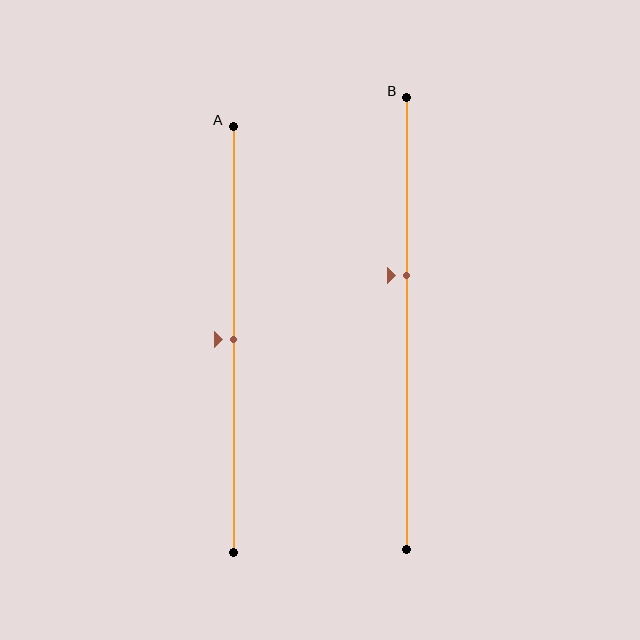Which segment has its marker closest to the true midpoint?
Segment A has its marker closest to the true midpoint.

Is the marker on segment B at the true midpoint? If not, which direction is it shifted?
No, the marker on segment B is shifted upward by about 11% of the segment length.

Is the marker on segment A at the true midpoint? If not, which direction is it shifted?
Yes, the marker on segment A is at the true midpoint.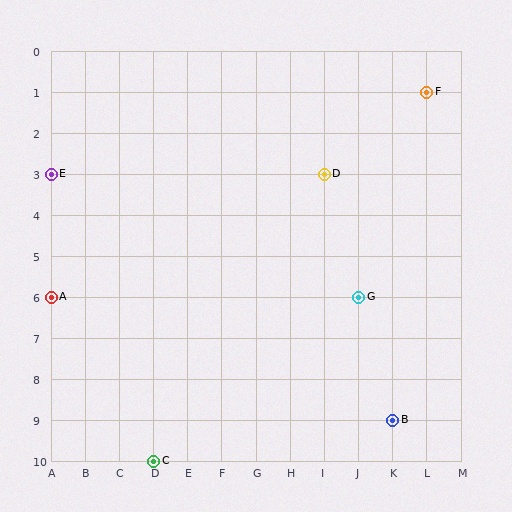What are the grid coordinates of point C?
Point C is at grid coordinates (D, 10).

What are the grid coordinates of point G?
Point G is at grid coordinates (J, 6).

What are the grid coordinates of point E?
Point E is at grid coordinates (A, 3).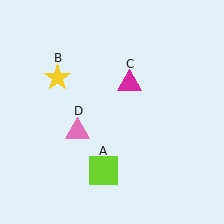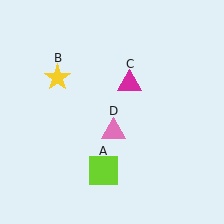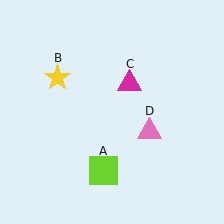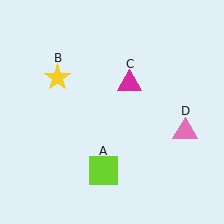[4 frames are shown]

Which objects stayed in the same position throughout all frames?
Lime square (object A) and yellow star (object B) and magenta triangle (object C) remained stationary.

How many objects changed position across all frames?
1 object changed position: pink triangle (object D).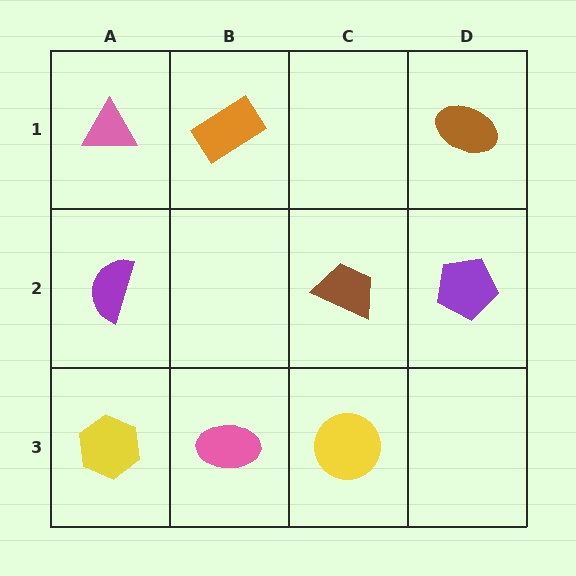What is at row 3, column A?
A yellow hexagon.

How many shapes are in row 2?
3 shapes.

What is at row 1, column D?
A brown ellipse.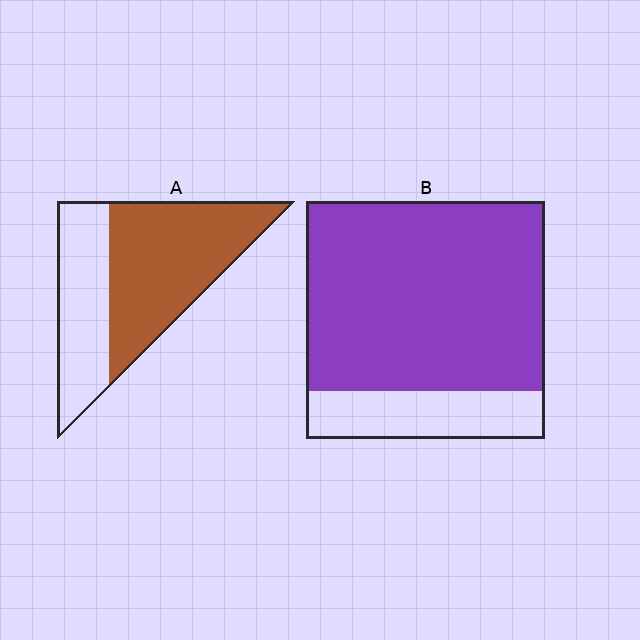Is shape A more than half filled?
Yes.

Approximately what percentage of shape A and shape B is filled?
A is approximately 60% and B is approximately 80%.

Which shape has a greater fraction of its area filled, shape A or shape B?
Shape B.